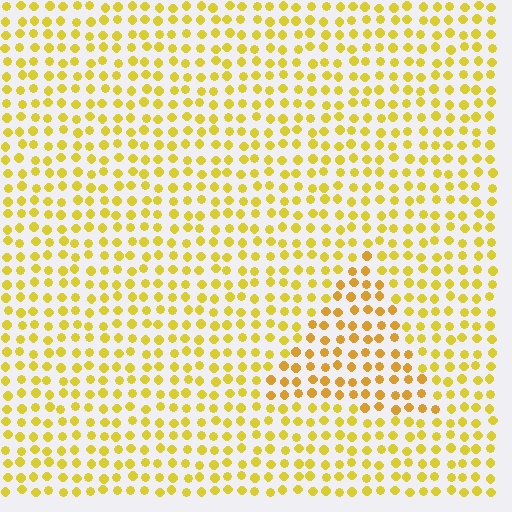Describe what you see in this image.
The image is filled with small yellow elements in a uniform arrangement. A triangle-shaped region is visible where the elements are tinted to a slightly different hue, forming a subtle color boundary.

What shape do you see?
I see a triangle.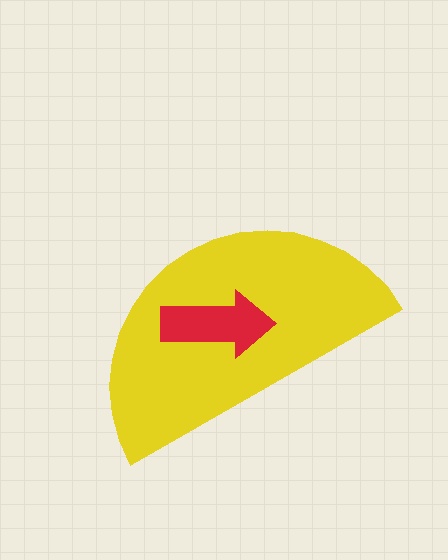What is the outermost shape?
The yellow semicircle.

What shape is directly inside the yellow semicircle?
The red arrow.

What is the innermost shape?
The red arrow.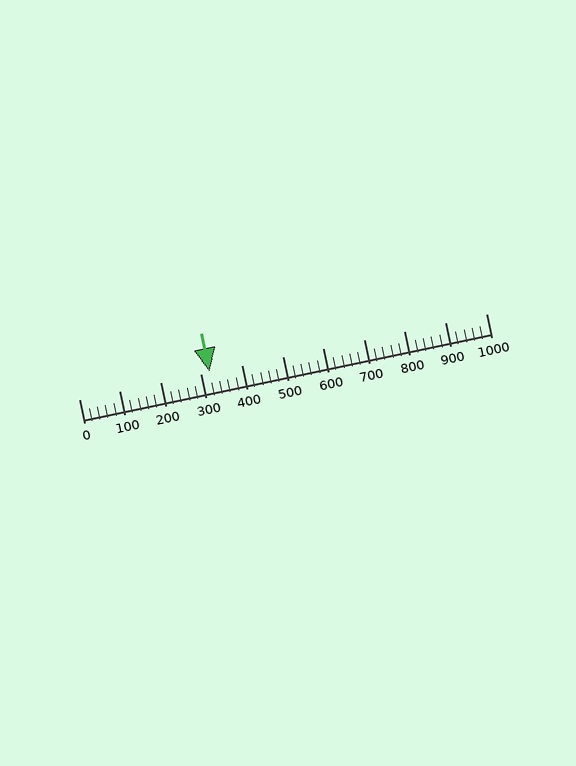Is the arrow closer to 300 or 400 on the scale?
The arrow is closer to 300.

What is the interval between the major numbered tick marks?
The major tick marks are spaced 100 units apart.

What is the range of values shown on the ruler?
The ruler shows values from 0 to 1000.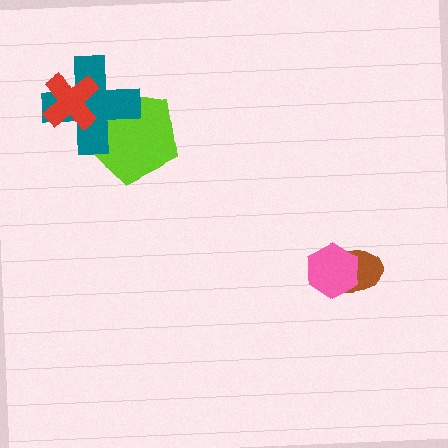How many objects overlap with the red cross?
2 objects overlap with the red cross.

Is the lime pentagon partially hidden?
Yes, it is partially covered by another shape.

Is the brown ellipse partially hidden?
Yes, it is partially covered by another shape.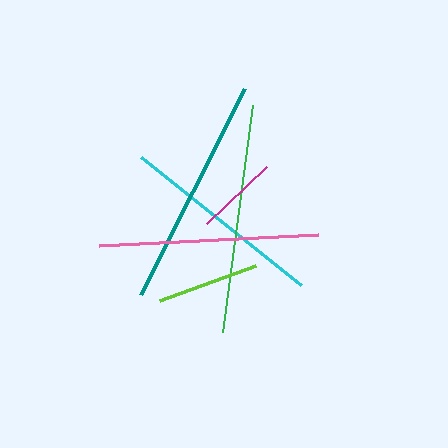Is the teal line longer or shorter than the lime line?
The teal line is longer than the lime line.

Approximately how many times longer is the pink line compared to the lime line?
The pink line is approximately 2.2 times the length of the lime line.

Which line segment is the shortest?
The magenta line is the shortest at approximately 82 pixels.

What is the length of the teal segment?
The teal segment is approximately 231 pixels long.